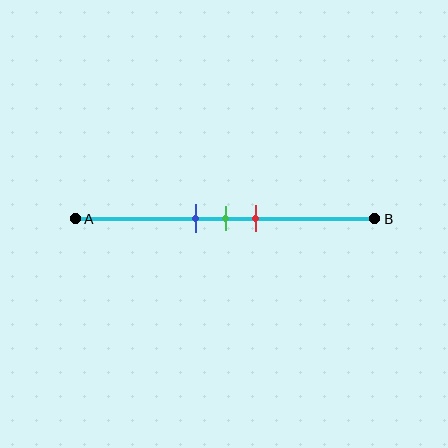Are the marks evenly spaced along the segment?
Yes, the marks are approximately evenly spaced.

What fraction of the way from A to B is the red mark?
The red mark is approximately 60% (0.6) of the way from A to B.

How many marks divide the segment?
There are 3 marks dividing the segment.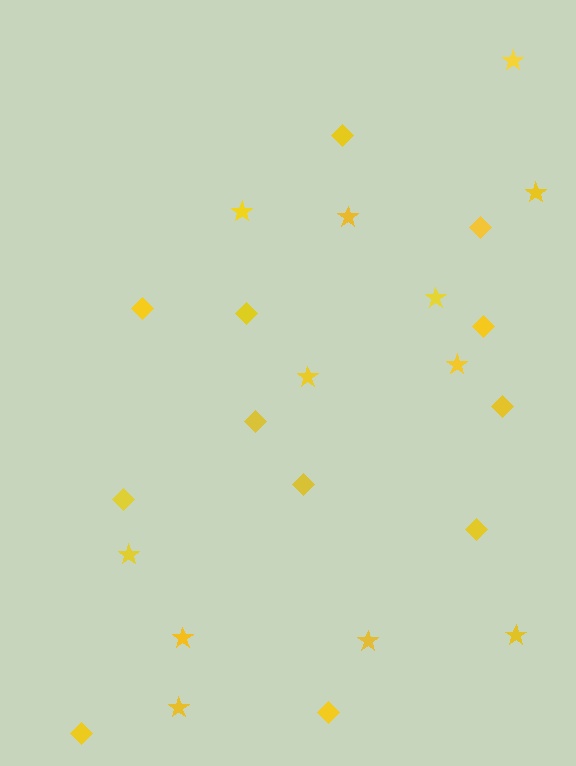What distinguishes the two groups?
There are 2 groups: one group of diamonds (12) and one group of stars (12).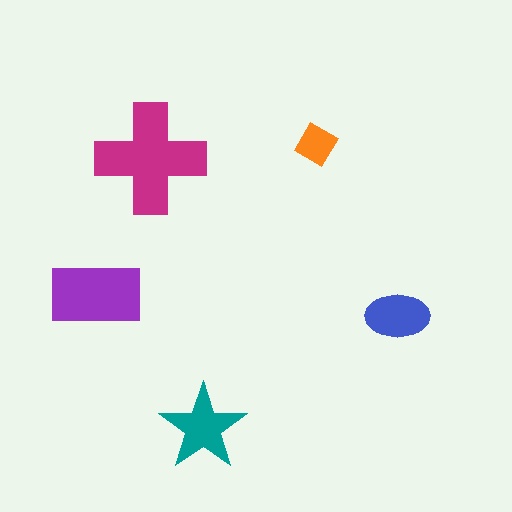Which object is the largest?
The magenta cross.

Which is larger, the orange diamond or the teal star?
The teal star.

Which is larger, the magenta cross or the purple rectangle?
The magenta cross.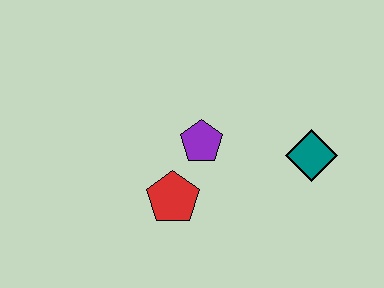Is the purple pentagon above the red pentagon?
Yes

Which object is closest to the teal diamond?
The purple pentagon is closest to the teal diamond.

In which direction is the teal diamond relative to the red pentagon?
The teal diamond is to the right of the red pentagon.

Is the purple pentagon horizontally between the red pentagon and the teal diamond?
Yes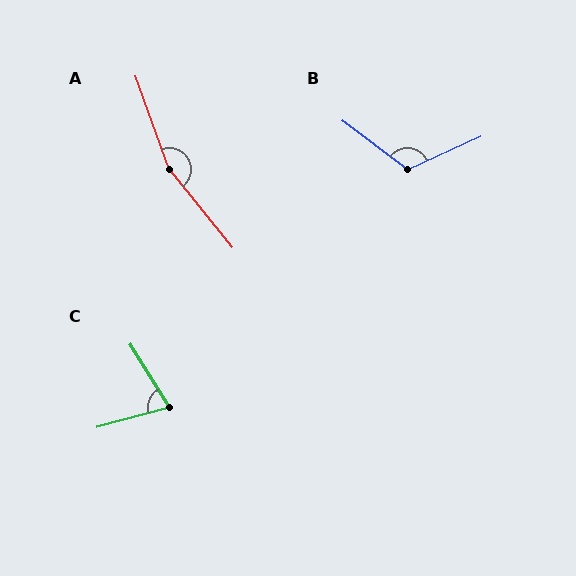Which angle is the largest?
A, at approximately 161 degrees.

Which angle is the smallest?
C, at approximately 74 degrees.